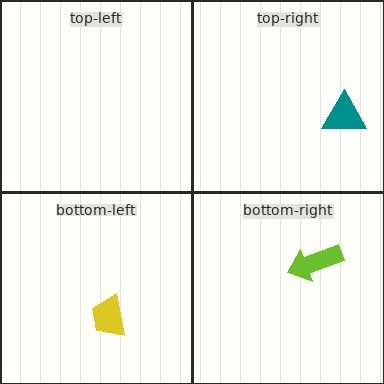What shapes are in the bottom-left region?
The yellow trapezoid.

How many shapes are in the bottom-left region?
1.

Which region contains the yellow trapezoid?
The bottom-left region.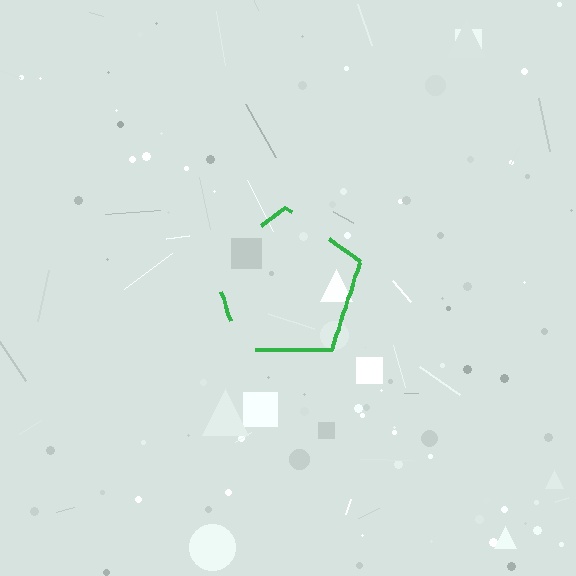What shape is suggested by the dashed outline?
The dashed outline suggests a pentagon.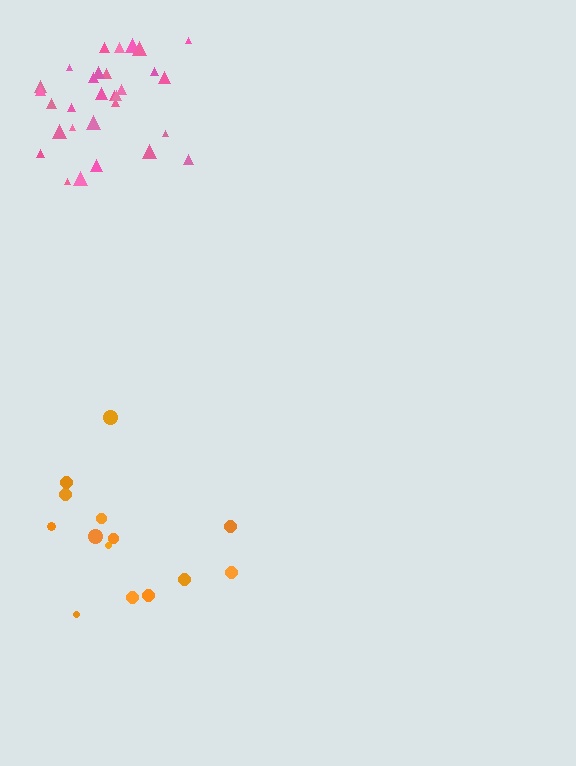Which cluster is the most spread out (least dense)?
Orange.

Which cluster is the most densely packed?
Pink.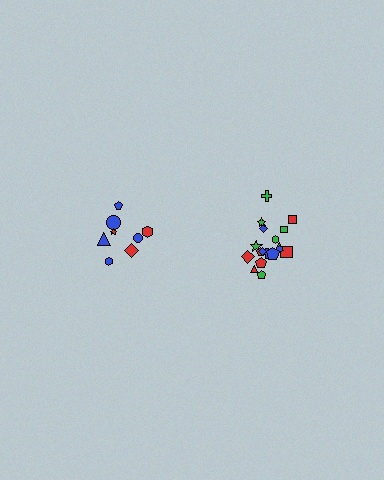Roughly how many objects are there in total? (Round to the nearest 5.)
Roughly 25 objects in total.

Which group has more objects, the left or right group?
The right group.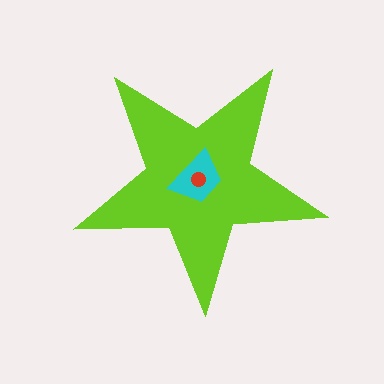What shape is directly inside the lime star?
The cyan trapezoid.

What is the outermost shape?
The lime star.